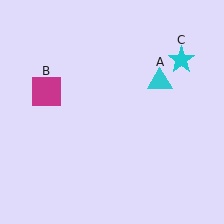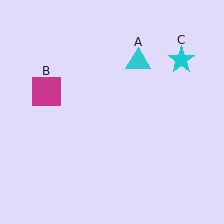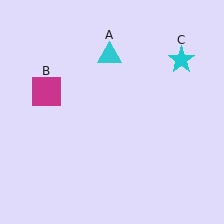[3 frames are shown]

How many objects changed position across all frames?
1 object changed position: cyan triangle (object A).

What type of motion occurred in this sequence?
The cyan triangle (object A) rotated counterclockwise around the center of the scene.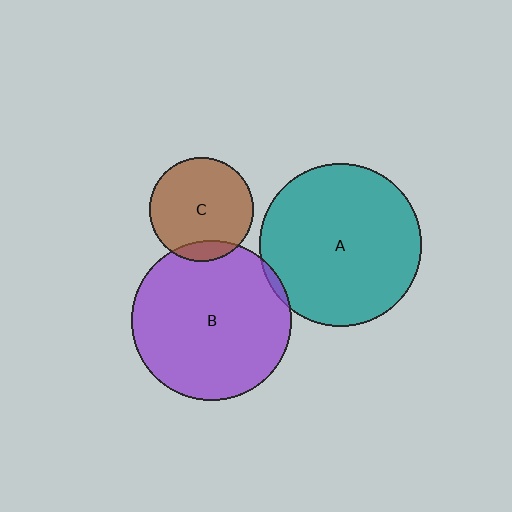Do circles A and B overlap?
Yes.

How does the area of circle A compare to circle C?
Approximately 2.4 times.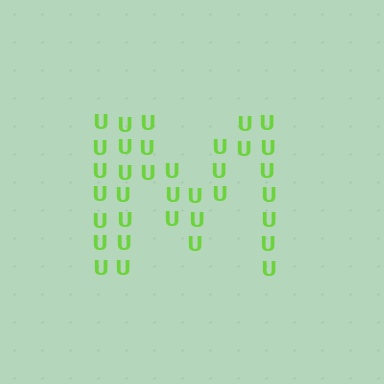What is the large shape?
The large shape is the letter M.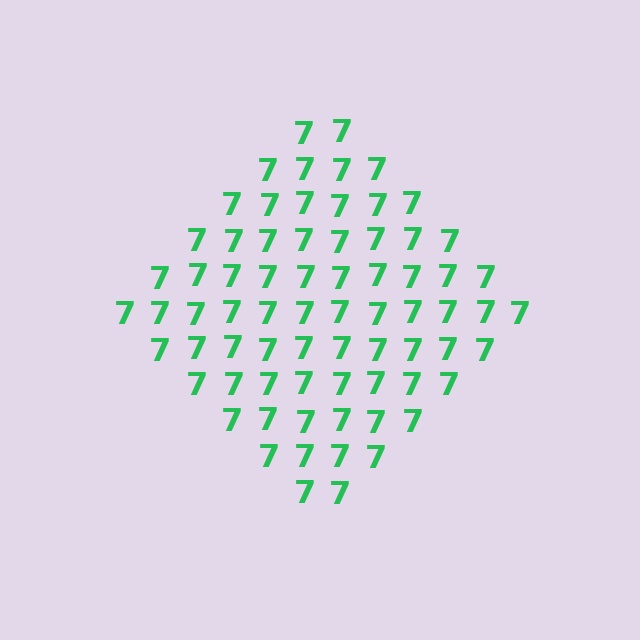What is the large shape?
The large shape is a diamond.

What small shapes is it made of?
It is made of small digit 7's.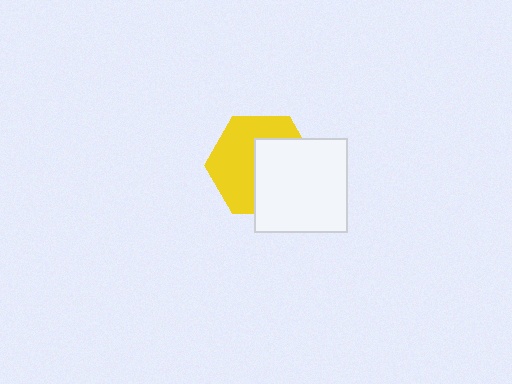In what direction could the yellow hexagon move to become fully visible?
The yellow hexagon could move toward the upper-left. That would shift it out from behind the white square entirely.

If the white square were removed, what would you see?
You would see the complete yellow hexagon.